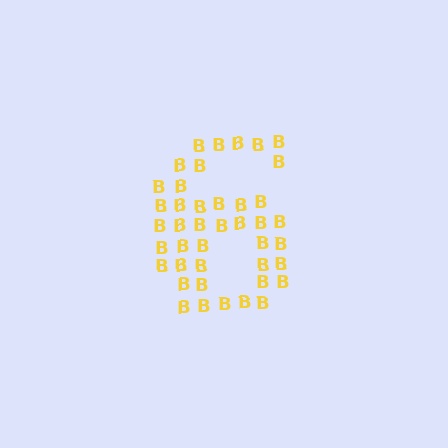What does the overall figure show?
The overall figure shows the digit 6.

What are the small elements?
The small elements are letter B's.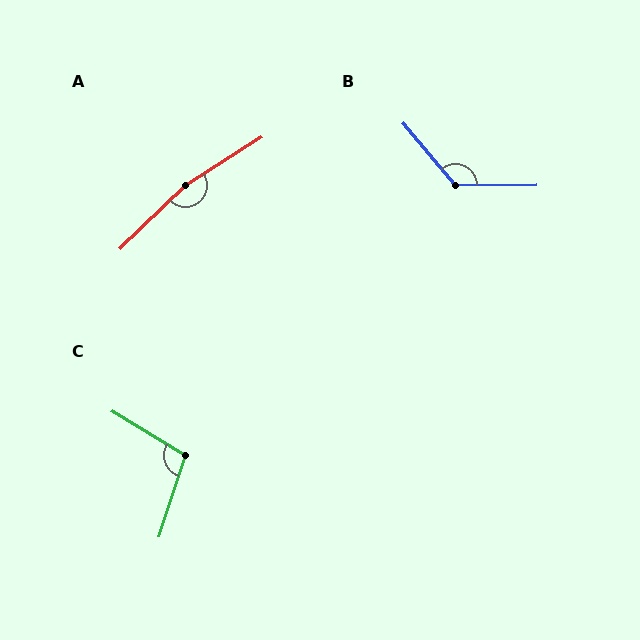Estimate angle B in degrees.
Approximately 130 degrees.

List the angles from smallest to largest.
C (103°), B (130°), A (168°).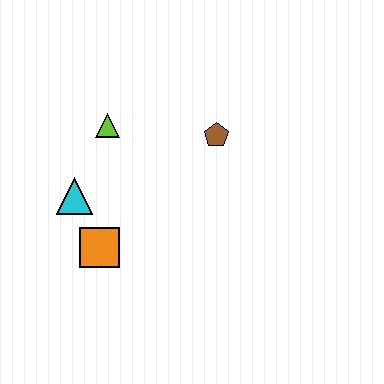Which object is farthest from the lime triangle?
The orange square is farthest from the lime triangle.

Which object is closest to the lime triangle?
The cyan triangle is closest to the lime triangle.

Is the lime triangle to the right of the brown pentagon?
No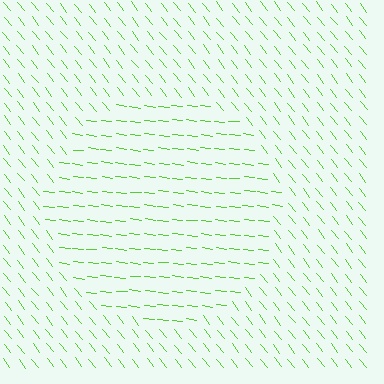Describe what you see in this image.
The image is filled with small lime line segments. A circle region in the image has lines oriented differently from the surrounding lines, creating a visible texture boundary.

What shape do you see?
I see a circle.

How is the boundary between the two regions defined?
The boundary is defined purely by a change in line orientation (approximately 45 degrees difference). All lines are the same color and thickness.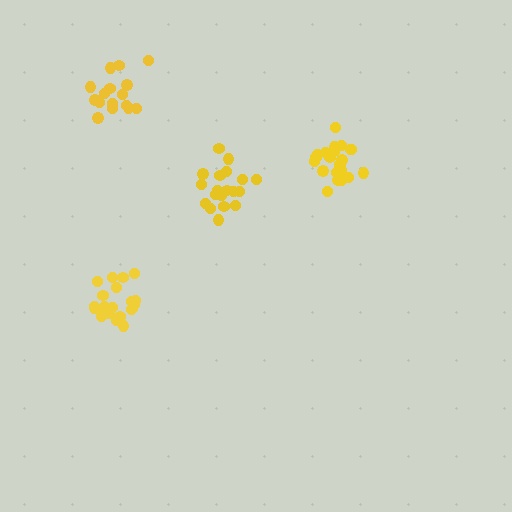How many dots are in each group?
Group 1: 21 dots, Group 2: 19 dots, Group 3: 21 dots, Group 4: 16 dots (77 total).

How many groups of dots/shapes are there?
There are 4 groups.